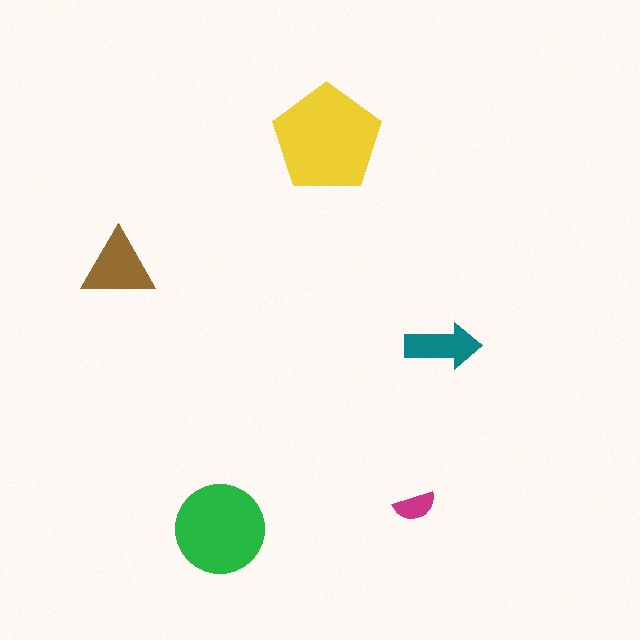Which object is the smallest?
The magenta semicircle.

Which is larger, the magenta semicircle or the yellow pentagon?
The yellow pentagon.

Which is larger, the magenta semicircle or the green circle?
The green circle.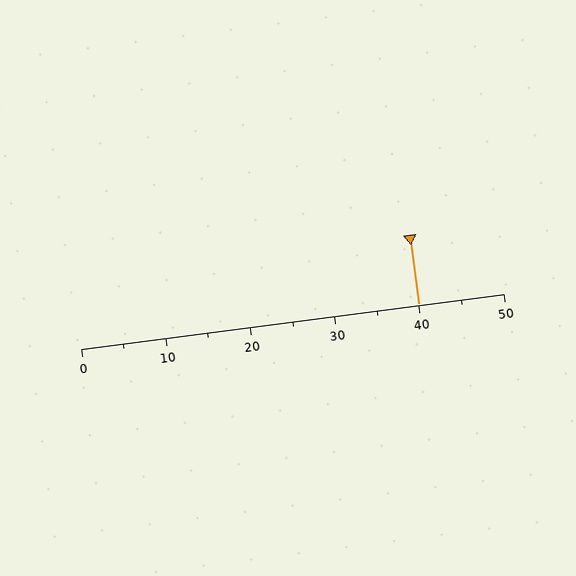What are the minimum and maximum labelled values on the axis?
The axis runs from 0 to 50.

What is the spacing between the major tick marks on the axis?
The major ticks are spaced 10 apart.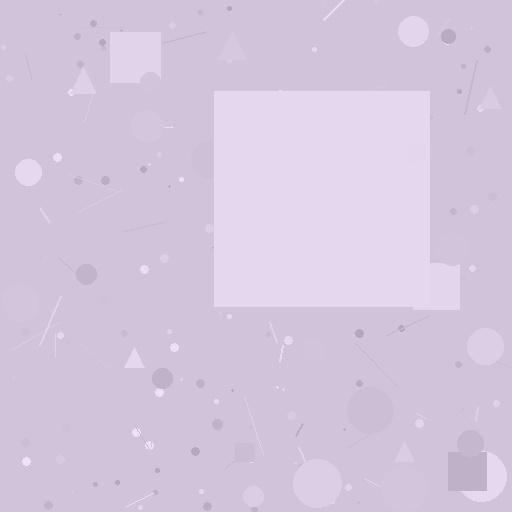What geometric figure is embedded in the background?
A square is embedded in the background.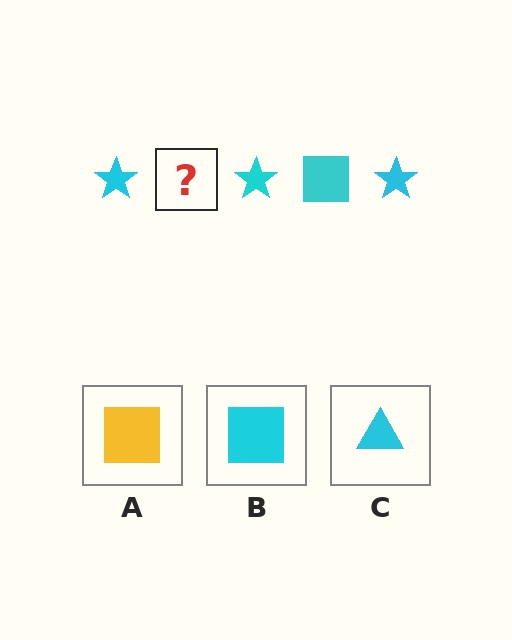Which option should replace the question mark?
Option B.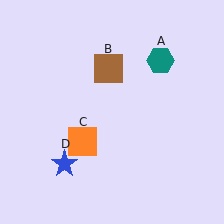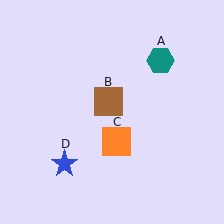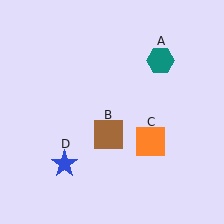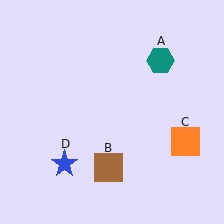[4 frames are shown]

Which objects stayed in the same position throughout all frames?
Teal hexagon (object A) and blue star (object D) remained stationary.